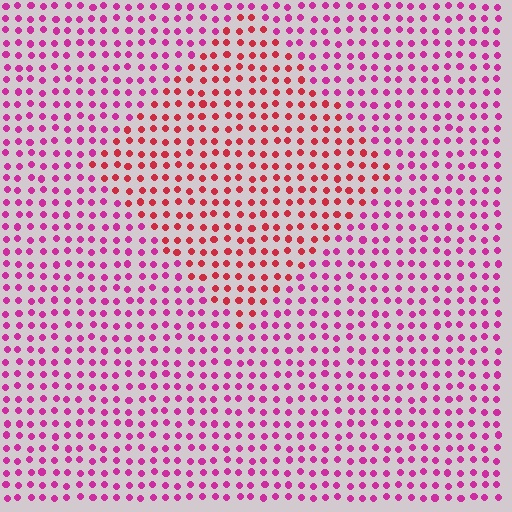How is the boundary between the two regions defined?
The boundary is defined purely by a slight shift in hue (about 35 degrees). Spacing, size, and orientation are identical on both sides.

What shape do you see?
I see a diamond.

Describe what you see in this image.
The image is filled with small magenta elements in a uniform arrangement. A diamond-shaped region is visible where the elements are tinted to a slightly different hue, forming a subtle color boundary.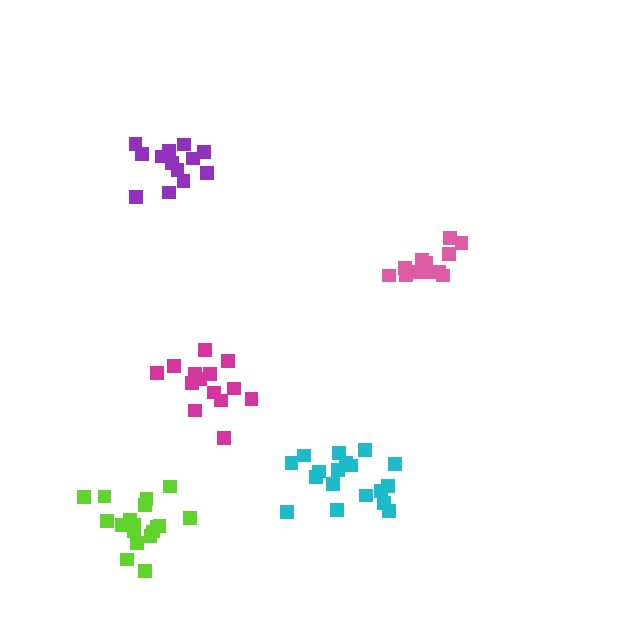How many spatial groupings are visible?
There are 5 spatial groupings.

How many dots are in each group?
Group 1: 13 dots, Group 2: 14 dots, Group 3: 13 dots, Group 4: 18 dots, Group 5: 18 dots (76 total).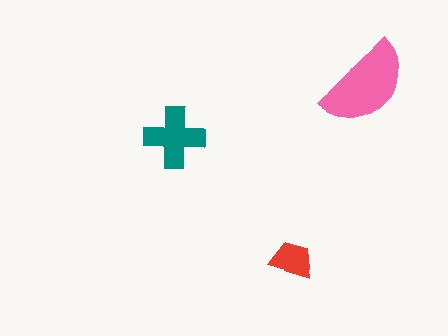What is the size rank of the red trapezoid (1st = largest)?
3rd.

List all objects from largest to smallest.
The pink semicircle, the teal cross, the red trapezoid.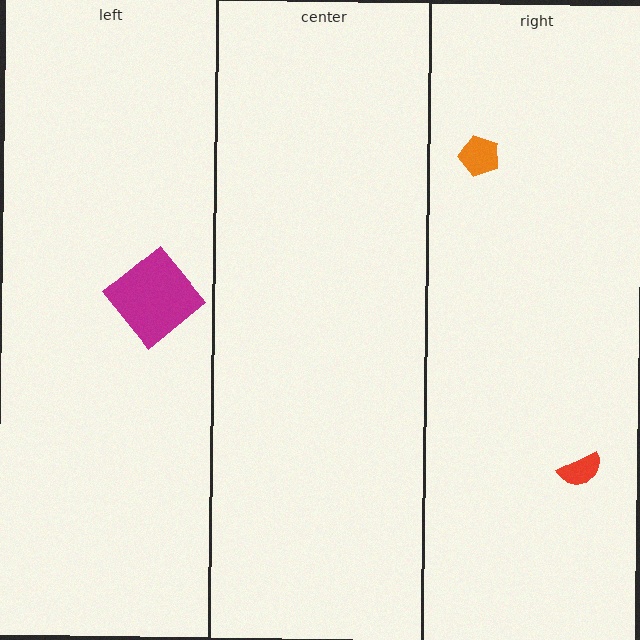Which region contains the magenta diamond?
The left region.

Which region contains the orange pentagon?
The right region.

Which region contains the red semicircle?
The right region.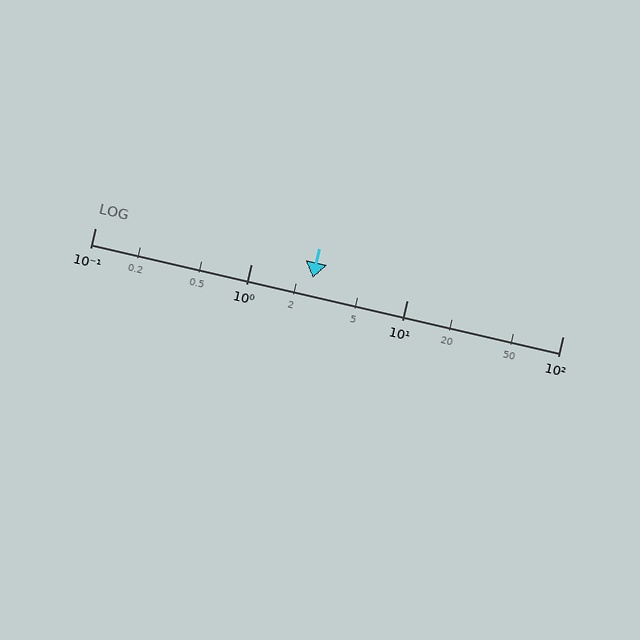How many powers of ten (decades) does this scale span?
The scale spans 3 decades, from 0.1 to 100.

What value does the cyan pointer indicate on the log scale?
The pointer indicates approximately 2.5.